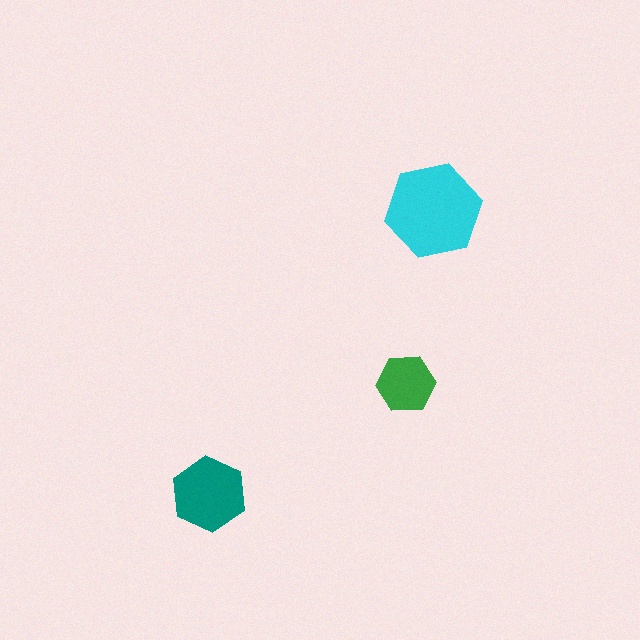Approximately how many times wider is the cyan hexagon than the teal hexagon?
About 1.5 times wider.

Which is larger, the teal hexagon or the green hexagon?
The teal one.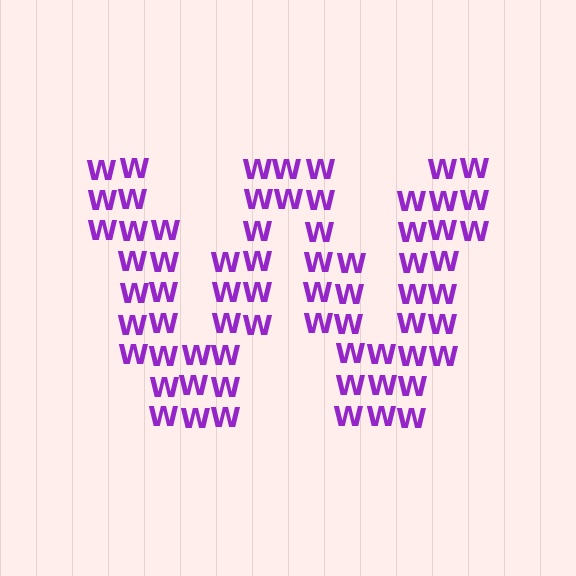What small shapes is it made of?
It is made of small letter W's.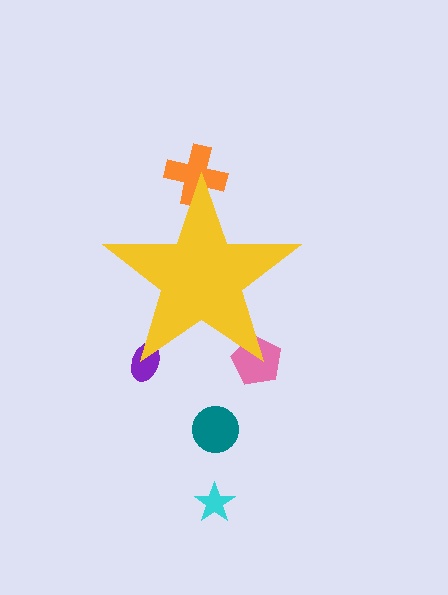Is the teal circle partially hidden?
No, the teal circle is fully visible.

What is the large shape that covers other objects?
A yellow star.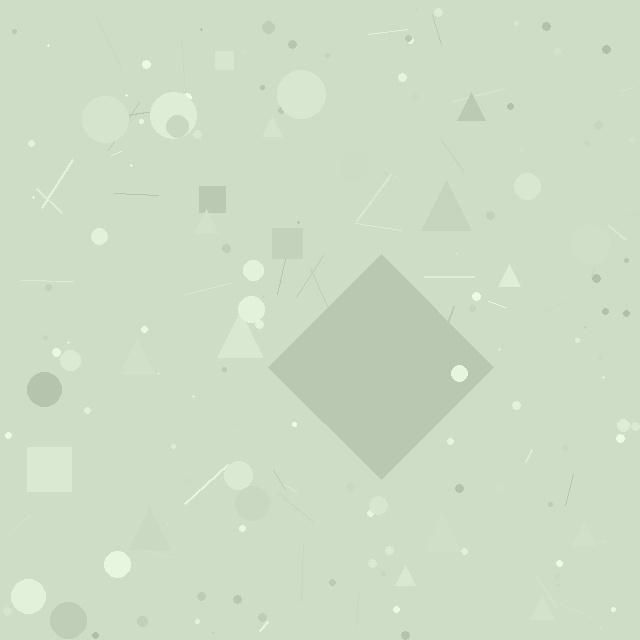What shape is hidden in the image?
A diamond is hidden in the image.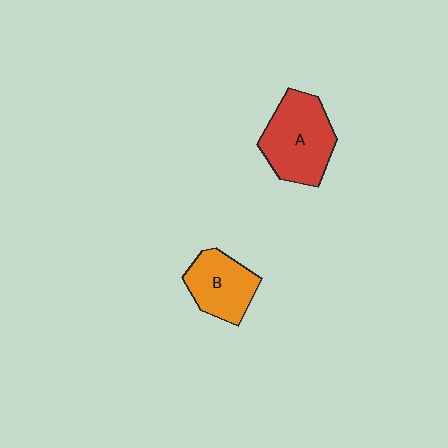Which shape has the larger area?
Shape A (red).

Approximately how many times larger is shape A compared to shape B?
Approximately 1.4 times.